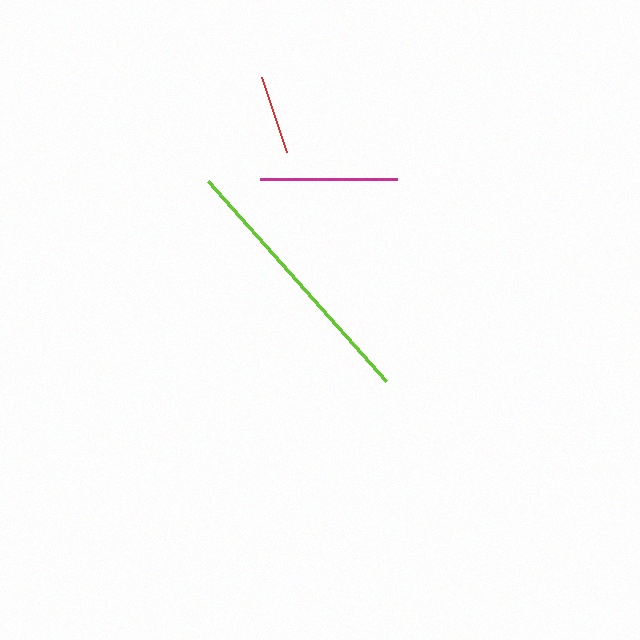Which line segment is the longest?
The lime line is the longest at approximately 268 pixels.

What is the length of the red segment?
The red segment is approximately 79 pixels long.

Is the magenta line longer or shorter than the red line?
The magenta line is longer than the red line.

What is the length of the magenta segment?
The magenta segment is approximately 136 pixels long.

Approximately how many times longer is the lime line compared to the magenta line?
The lime line is approximately 2.0 times the length of the magenta line.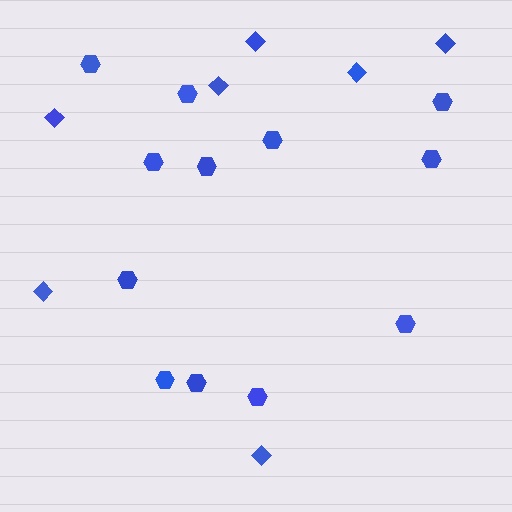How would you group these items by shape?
There are 2 groups: one group of diamonds (7) and one group of hexagons (12).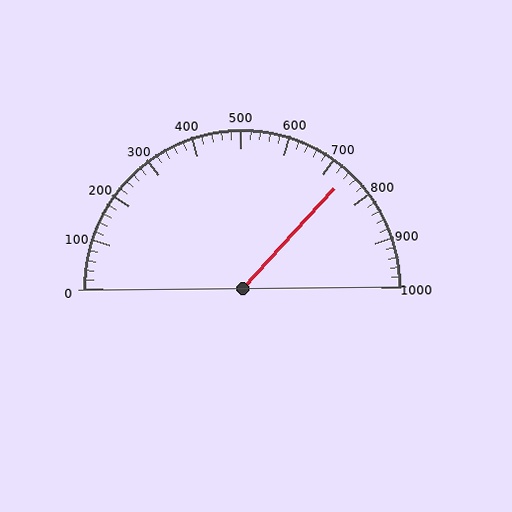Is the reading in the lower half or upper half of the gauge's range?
The reading is in the upper half of the range (0 to 1000).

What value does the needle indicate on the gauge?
The needle indicates approximately 740.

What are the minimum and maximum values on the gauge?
The gauge ranges from 0 to 1000.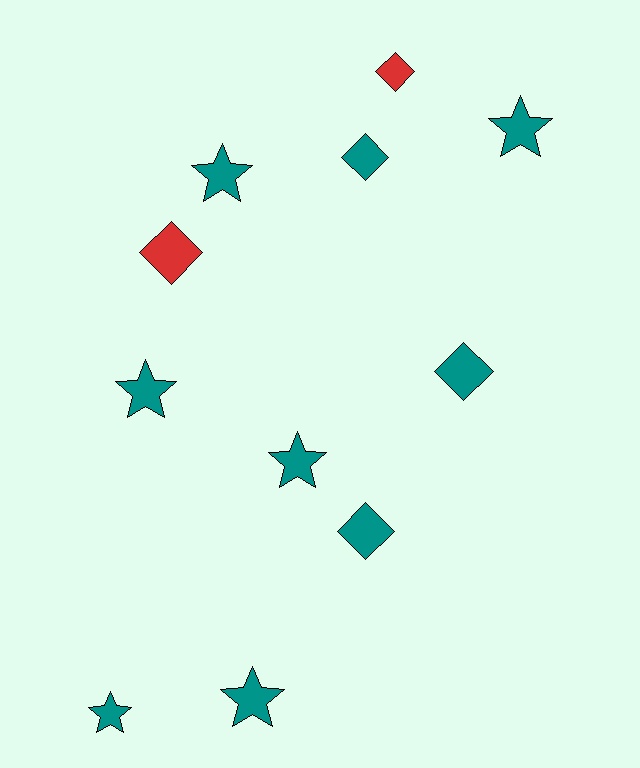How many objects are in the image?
There are 11 objects.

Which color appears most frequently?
Teal, with 9 objects.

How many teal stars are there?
There are 6 teal stars.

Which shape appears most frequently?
Star, with 6 objects.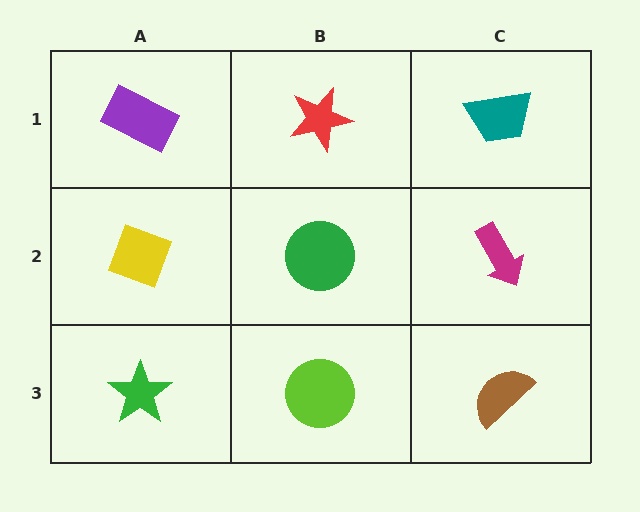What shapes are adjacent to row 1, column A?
A yellow diamond (row 2, column A), a red star (row 1, column B).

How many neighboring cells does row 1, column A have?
2.